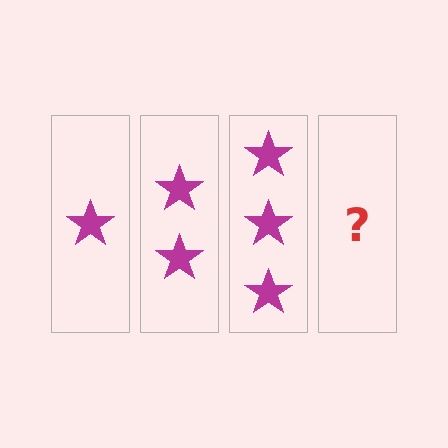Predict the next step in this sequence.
The next step is 4 stars.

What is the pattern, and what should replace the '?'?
The pattern is that each step adds one more star. The '?' should be 4 stars.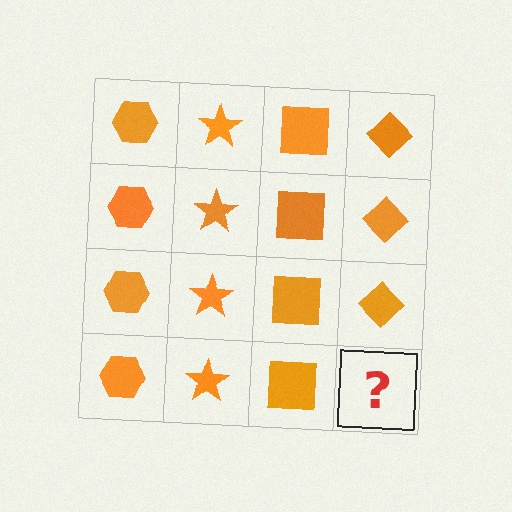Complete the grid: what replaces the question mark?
The question mark should be replaced with an orange diamond.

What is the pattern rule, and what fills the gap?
The rule is that each column has a consistent shape. The gap should be filled with an orange diamond.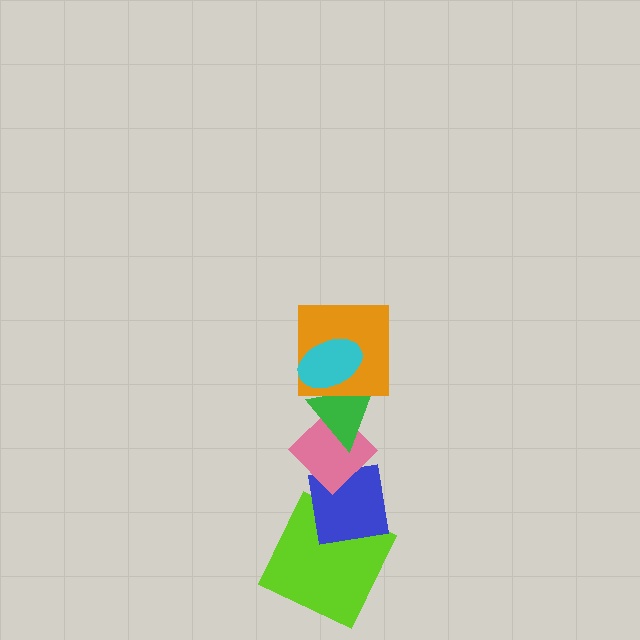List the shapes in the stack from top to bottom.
From top to bottom: the cyan ellipse, the orange square, the green triangle, the pink diamond, the blue square, the lime square.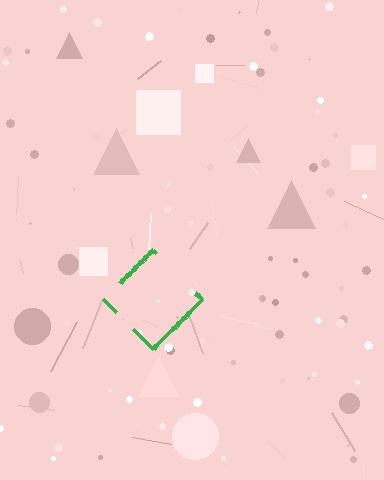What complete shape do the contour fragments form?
The contour fragments form a diamond.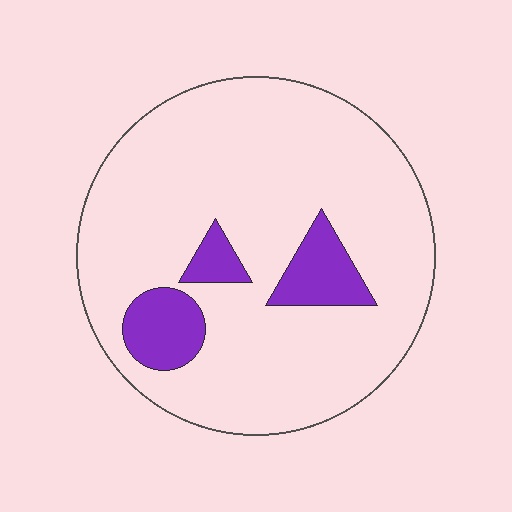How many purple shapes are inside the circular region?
3.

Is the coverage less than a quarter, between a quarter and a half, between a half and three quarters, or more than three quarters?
Less than a quarter.